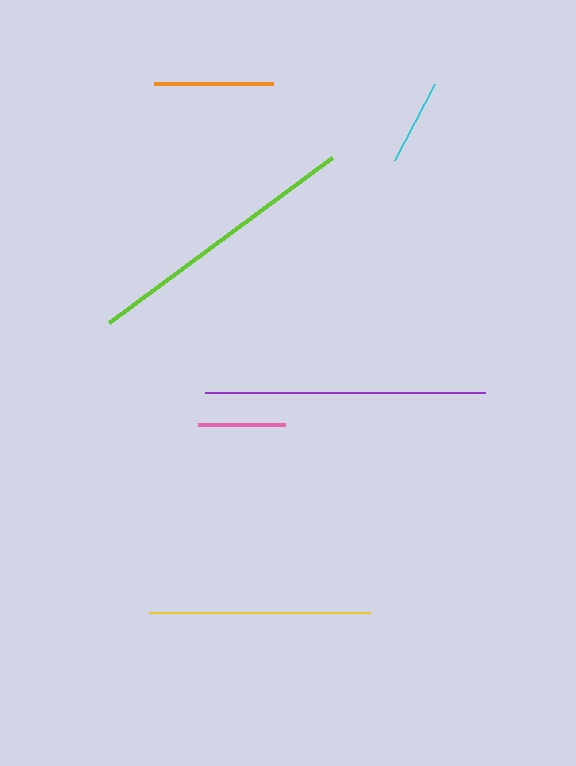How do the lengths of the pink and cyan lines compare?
The pink and cyan lines are approximately the same length.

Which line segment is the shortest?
The cyan line is the shortest at approximately 86 pixels.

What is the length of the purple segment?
The purple segment is approximately 279 pixels long.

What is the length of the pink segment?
The pink segment is approximately 87 pixels long.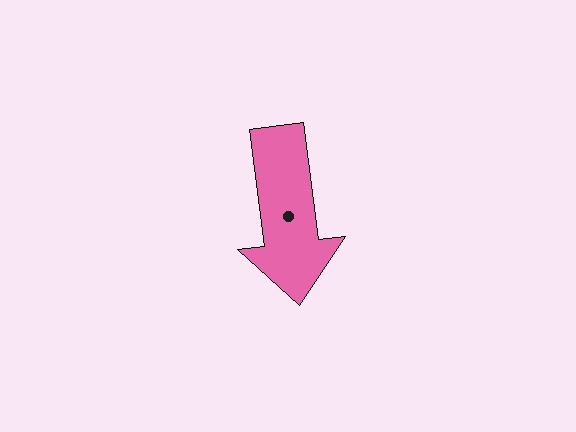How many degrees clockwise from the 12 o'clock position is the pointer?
Approximately 173 degrees.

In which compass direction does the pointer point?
South.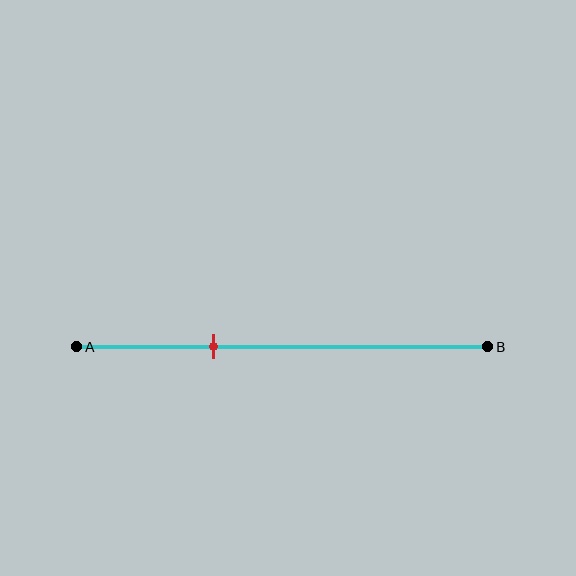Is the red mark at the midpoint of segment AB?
No, the mark is at about 35% from A, not at the 50% midpoint.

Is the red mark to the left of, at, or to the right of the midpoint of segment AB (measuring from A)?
The red mark is to the left of the midpoint of segment AB.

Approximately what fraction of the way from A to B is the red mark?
The red mark is approximately 35% of the way from A to B.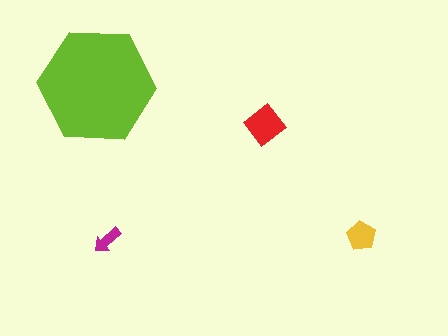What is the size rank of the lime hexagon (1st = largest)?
1st.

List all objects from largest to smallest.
The lime hexagon, the red diamond, the yellow pentagon, the magenta arrow.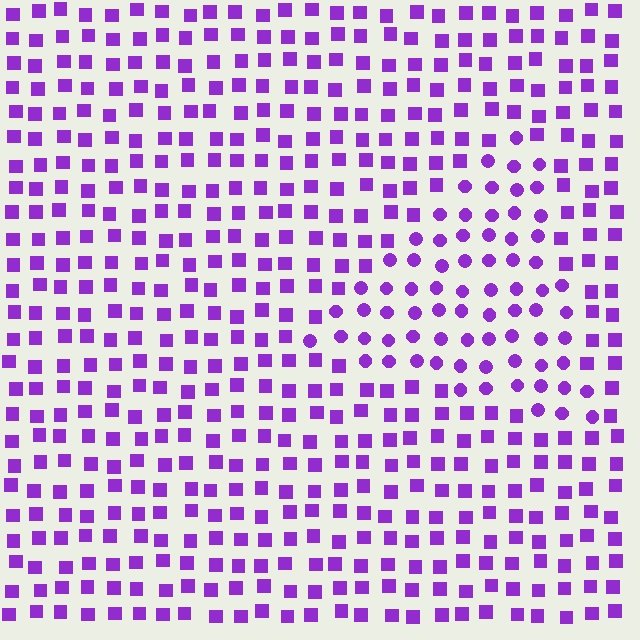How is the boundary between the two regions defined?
The boundary is defined by a change in element shape: circles inside vs. squares outside. All elements share the same color and spacing.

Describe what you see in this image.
The image is filled with small purple elements arranged in a uniform grid. A triangle-shaped region contains circles, while the surrounding area contains squares. The boundary is defined purely by the change in element shape.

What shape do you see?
I see a triangle.